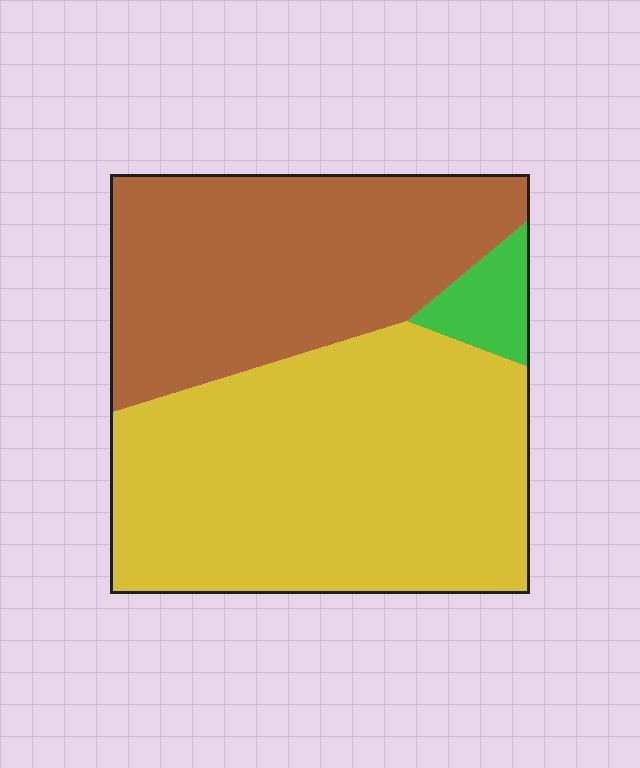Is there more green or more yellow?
Yellow.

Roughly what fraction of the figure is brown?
Brown covers around 40% of the figure.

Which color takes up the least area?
Green, at roughly 5%.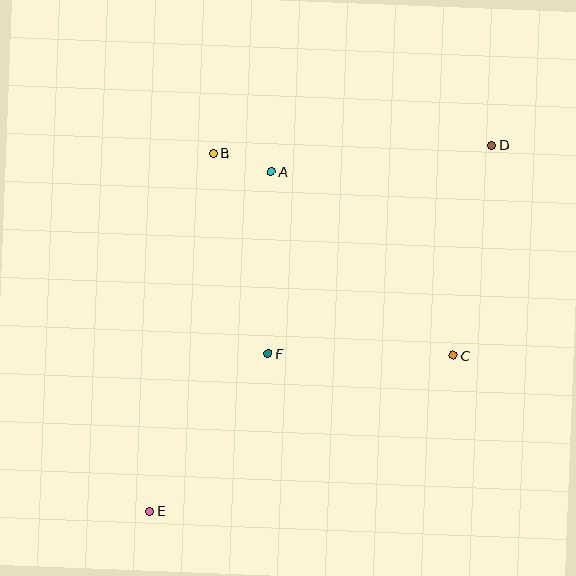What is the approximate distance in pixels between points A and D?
The distance between A and D is approximately 222 pixels.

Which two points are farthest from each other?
Points D and E are farthest from each other.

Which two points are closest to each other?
Points A and B are closest to each other.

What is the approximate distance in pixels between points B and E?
The distance between B and E is approximately 363 pixels.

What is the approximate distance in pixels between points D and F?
The distance between D and F is approximately 306 pixels.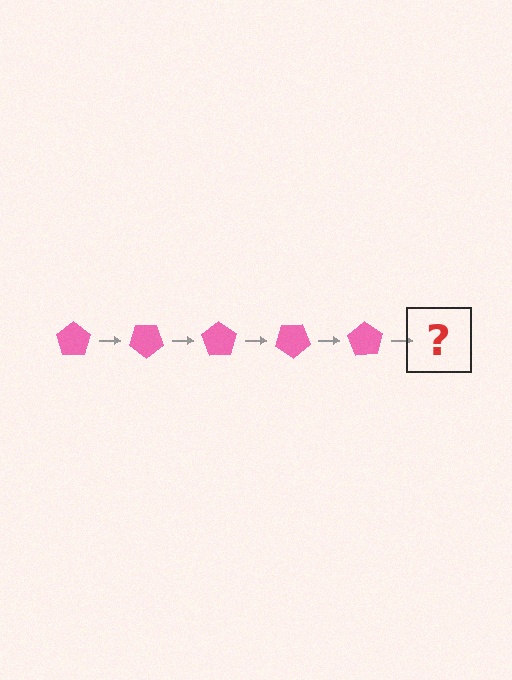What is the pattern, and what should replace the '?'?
The pattern is that the pentagon rotates 35 degrees each step. The '?' should be a pink pentagon rotated 175 degrees.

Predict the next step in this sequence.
The next step is a pink pentagon rotated 175 degrees.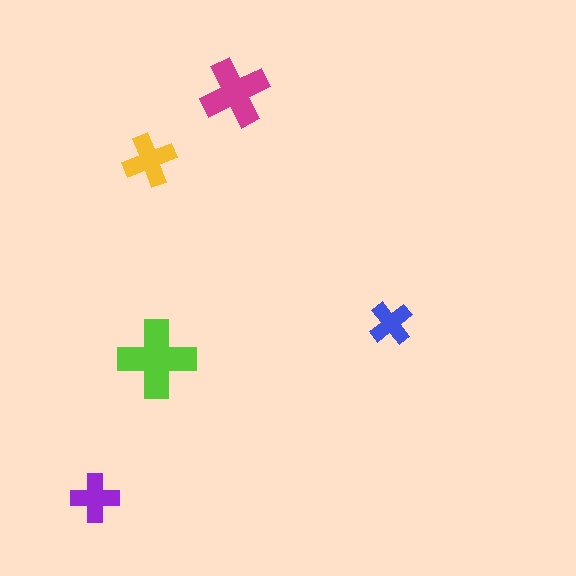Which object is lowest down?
The purple cross is bottommost.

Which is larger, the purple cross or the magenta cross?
The magenta one.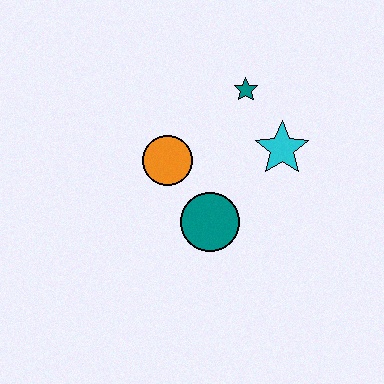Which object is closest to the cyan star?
The teal star is closest to the cyan star.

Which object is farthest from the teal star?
The teal circle is farthest from the teal star.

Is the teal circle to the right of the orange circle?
Yes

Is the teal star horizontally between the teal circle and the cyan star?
Yes